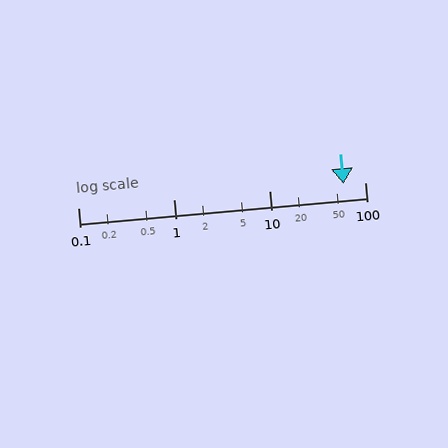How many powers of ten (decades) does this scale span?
The scale spans 3 decades, from 0.1 to 100.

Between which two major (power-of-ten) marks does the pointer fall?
The pointer is between 10 and 100.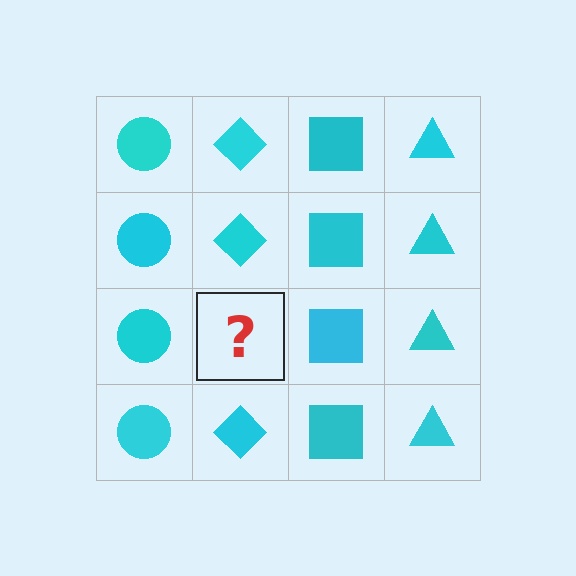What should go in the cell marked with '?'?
The missing cell should contain a cyan diamond.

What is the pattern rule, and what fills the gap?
The rule is that each column has a consistent shape. The gap should be filled with a cyan diamond.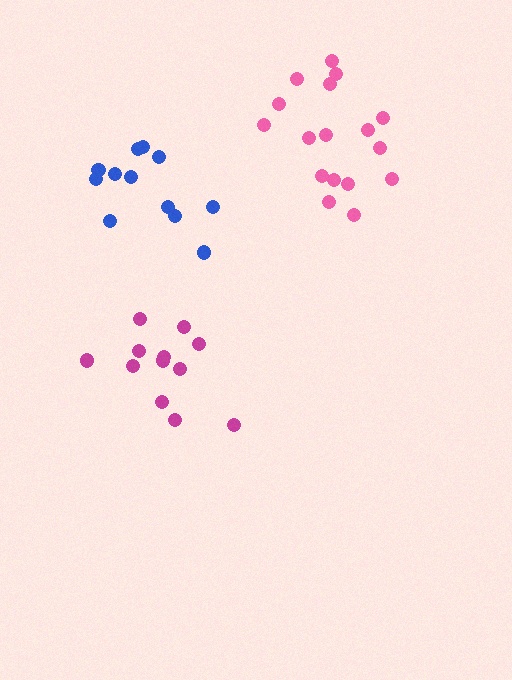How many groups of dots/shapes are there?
There are 3 groups.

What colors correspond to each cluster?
The clusters are colored: magenta, blue, pink.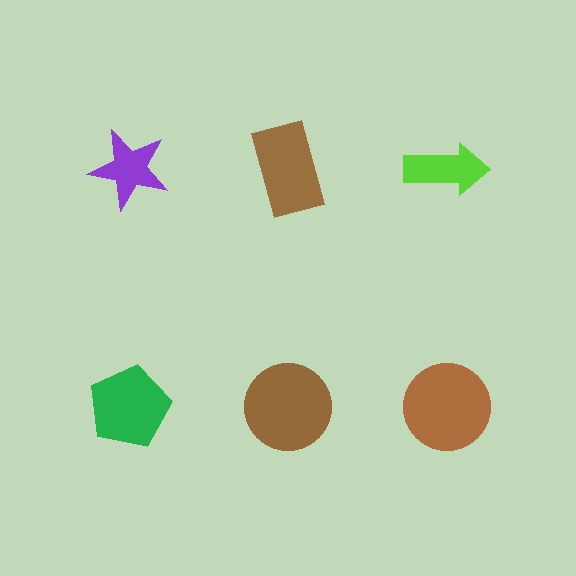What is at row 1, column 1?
A purple star.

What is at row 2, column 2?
A brown circle.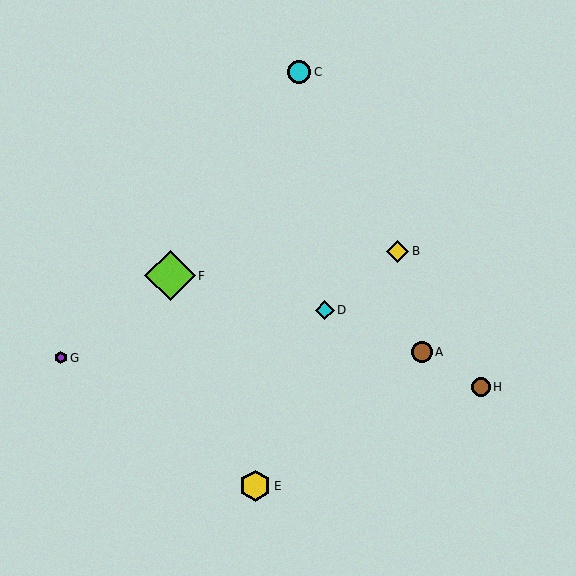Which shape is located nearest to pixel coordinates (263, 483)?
The yellow hexagon (labeled E) at (255, 486) is nearest to that location.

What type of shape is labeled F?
Shape F is a lime diamond.